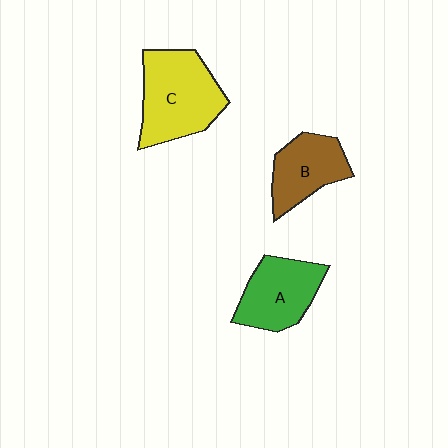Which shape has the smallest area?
Shape B (brown).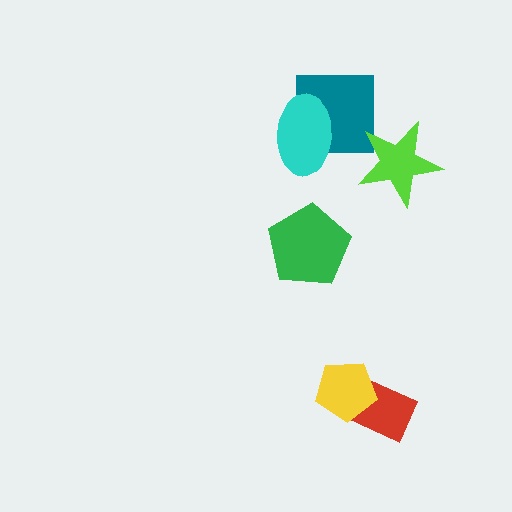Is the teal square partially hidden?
Yes, it is partially covered by another shape.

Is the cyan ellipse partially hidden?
No, no other shape covers it.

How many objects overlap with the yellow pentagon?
1 object overlaps with the yellow pentagon.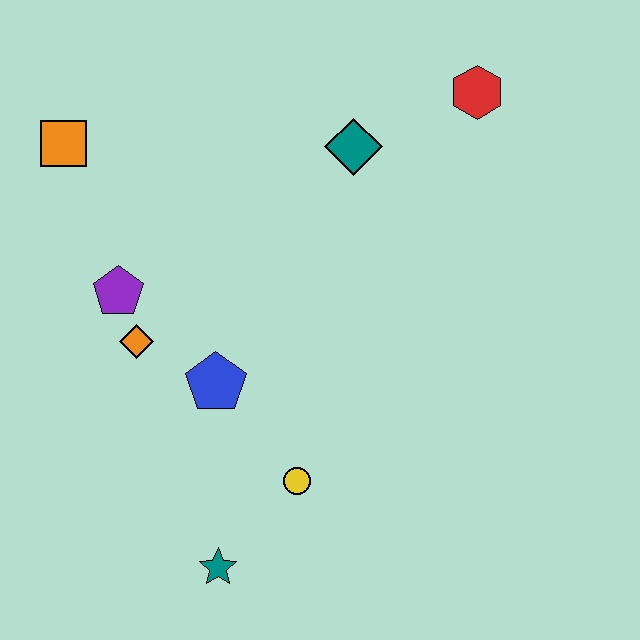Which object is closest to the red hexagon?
The teal diamond is closest to the red hexagon.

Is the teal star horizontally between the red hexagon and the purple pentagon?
Yes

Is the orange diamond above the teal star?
Yes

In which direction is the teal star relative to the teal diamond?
The teal star is below the teal diamond.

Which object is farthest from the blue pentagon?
The red hexagon is farthest from the blue pentagon.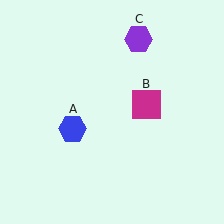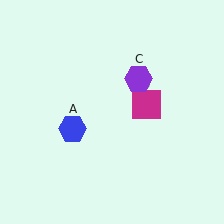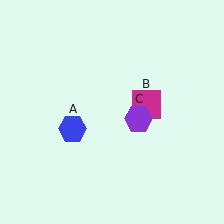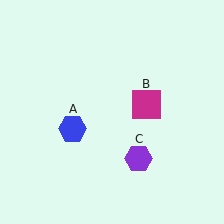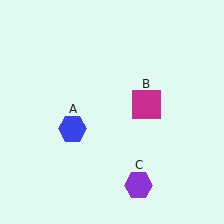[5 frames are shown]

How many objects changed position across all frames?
1 object changed position: purple hexagon (object C).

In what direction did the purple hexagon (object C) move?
The purple hexagon (object C) moved down.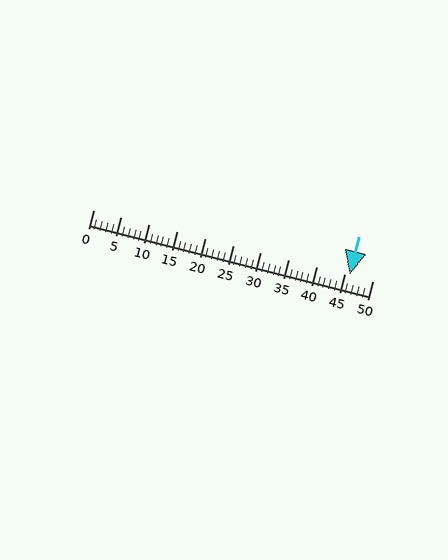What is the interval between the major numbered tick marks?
The major tick marks are spaced 5 units apart.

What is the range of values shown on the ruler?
The ruler shows values from 0 to 50.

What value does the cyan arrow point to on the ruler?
The cyan arrow points to approximately 46.